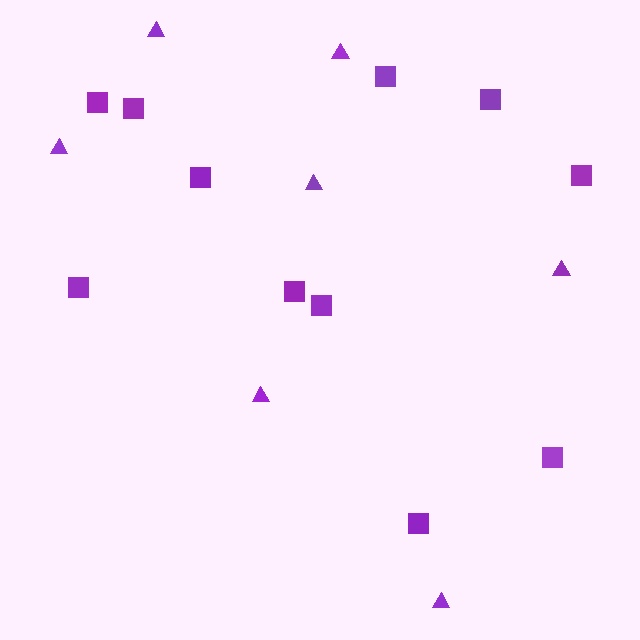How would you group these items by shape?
There are 2 groups: one group of squares (11) and one group of triangles (7).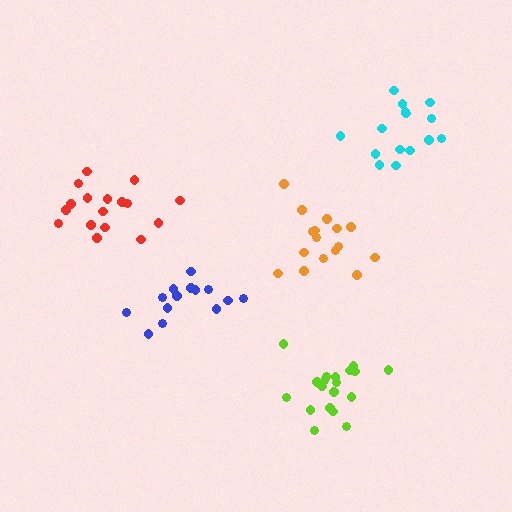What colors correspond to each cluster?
The clusters are colored: blue, lime, red, cyan, orange.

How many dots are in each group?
Group 1: 14 dots, Group 2: 19 dots, Group 3: 17 dots, Group 4: 15 dots, Group 5: 16 dots (81 total).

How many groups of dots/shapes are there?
There are 5 groups.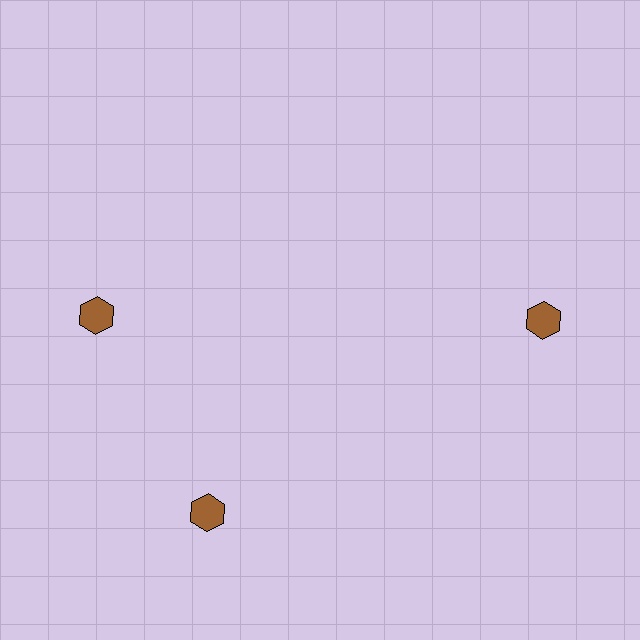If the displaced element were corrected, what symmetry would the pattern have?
It would have 3-fold rotational symmetry — the pattern would map onto itself every 120 degrees.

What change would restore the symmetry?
The symmetry would be restored by rotating it back into even spacing with its neighbors so that all 3 hexagons sit at equal angles and equal distance from the center.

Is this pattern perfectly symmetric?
No. The 3 brown hexagons are arranged in a ring, but one element near the 11 o'clock position is rotated out of alignment along the ring, breaking the 3-fold rotational symmetry.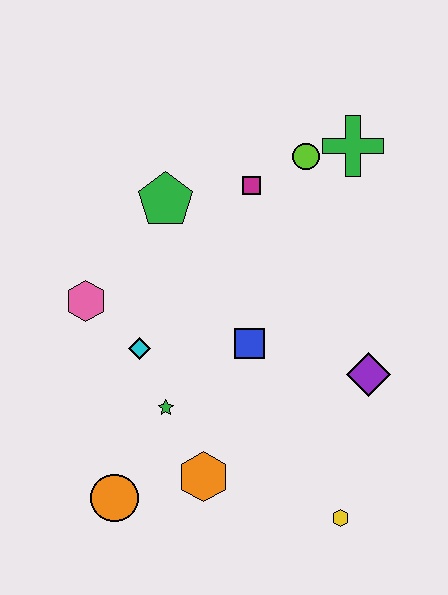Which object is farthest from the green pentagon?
The yellow hexagon is farthest from the green pentagon.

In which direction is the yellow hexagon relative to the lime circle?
The yellow hexagon is below the lime circle.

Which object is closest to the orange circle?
The orange hexagon is closest to the orange circle.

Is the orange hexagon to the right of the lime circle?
No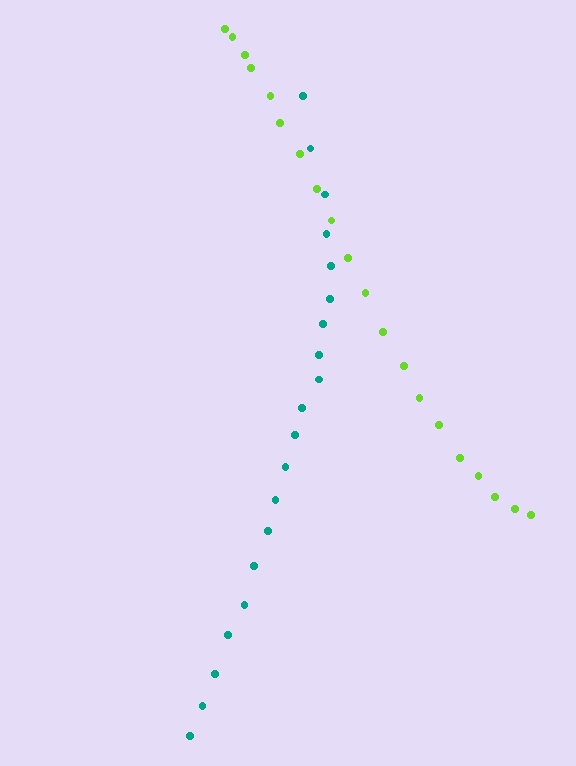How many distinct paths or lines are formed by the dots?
There are 2 distinct paths.